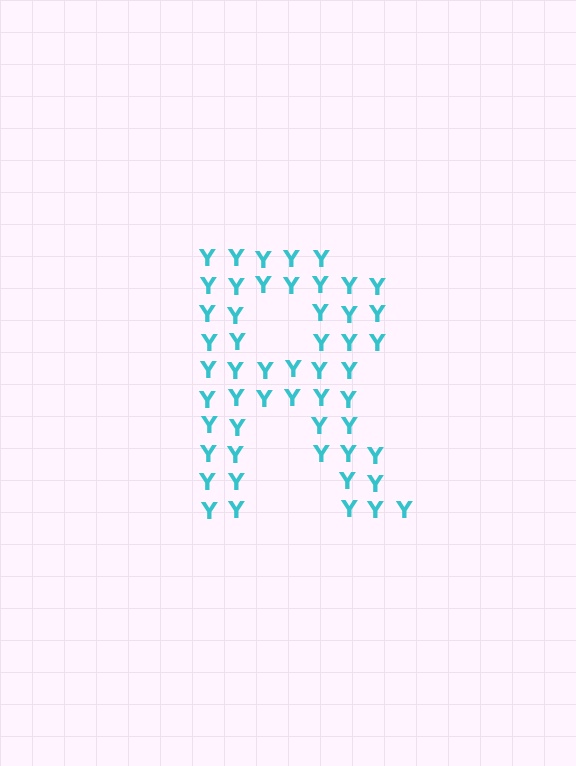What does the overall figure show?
The overall figure shows the letter R.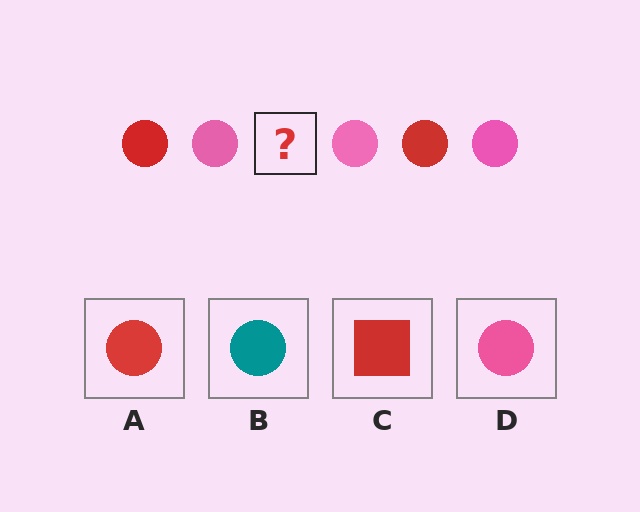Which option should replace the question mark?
Option A.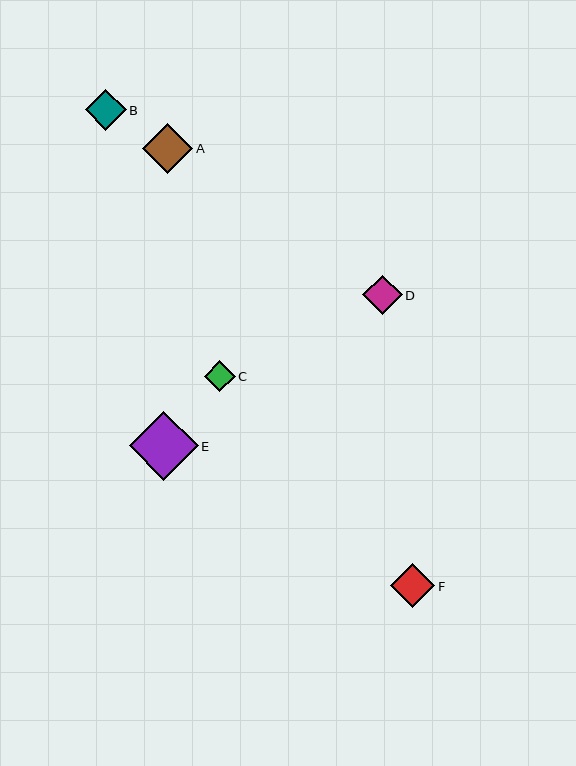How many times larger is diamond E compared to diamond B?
Diamond E is approximately 1.7 times the size of diamond B.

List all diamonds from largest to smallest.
From largest to smallest: E, A, F, B, D, C.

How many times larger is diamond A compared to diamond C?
Diamond A is approximately 1.6 times the size of diamond C.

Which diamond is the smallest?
Diamond C is the smallest with a size of approximately 31 pixels.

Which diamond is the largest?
Diamond E is the largest with a size of approximately 69 pixels.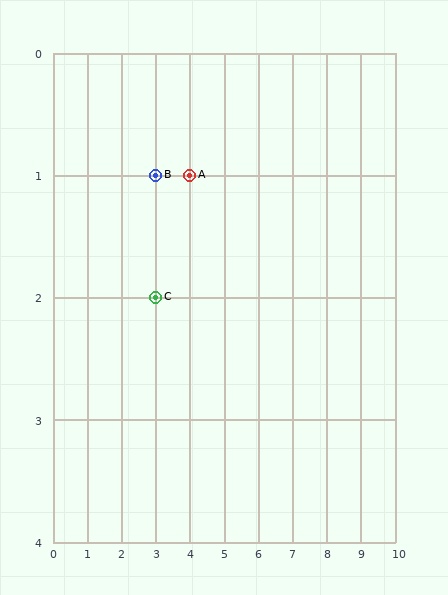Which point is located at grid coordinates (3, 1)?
Point B is at (3, 1).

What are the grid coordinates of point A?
Point A is at grid coordinates (4, 1).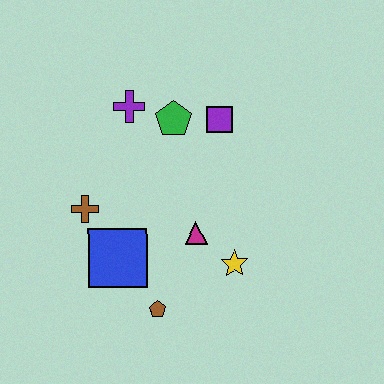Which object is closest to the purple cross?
The green pentagon is closest to the purple cross.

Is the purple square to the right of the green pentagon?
Yes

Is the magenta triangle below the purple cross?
Yes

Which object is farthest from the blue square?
The purple square is farthest from the blue square.